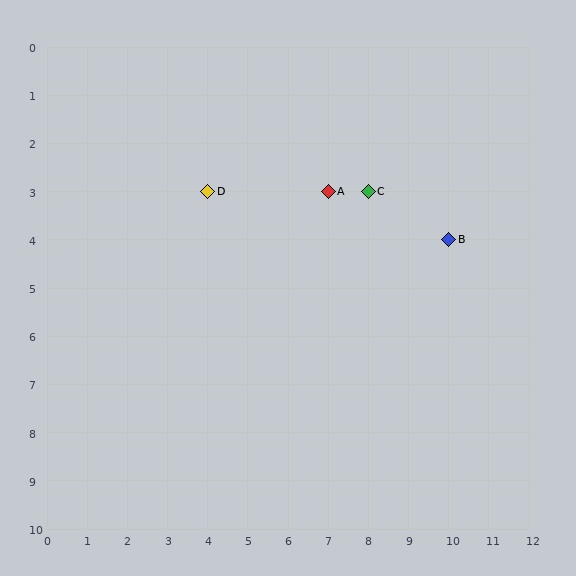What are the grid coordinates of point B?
Point B is at grid coordinates (10, 4).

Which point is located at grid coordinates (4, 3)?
Point D is at (4, 3).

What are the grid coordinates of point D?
Point D is at grid coordinates (4, 3).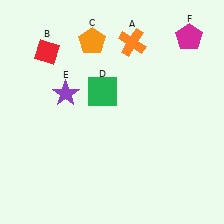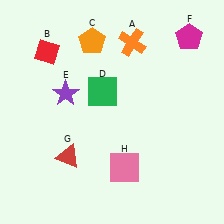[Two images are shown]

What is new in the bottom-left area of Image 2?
A red triangle (G) was added in the bottom-left area of Image 2.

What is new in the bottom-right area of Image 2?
A pink square (H) was added in the bottom-right area of Image 2.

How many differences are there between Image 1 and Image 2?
There are 2 differences between the two images.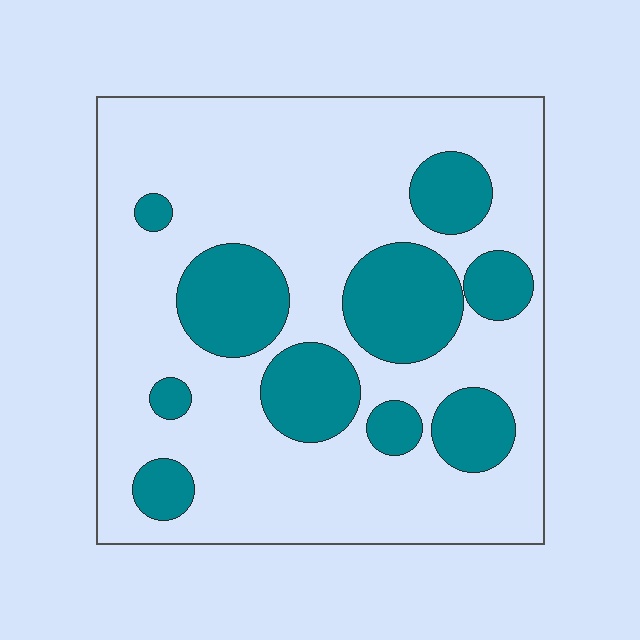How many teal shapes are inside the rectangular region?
10.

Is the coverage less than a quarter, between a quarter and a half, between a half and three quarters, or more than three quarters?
Between a quarter and a half.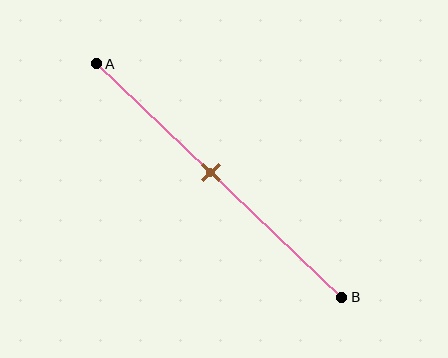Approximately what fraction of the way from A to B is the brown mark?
The brown mark is approximately 45% of the way from A to B.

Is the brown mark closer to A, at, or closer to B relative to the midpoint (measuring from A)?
The brown mark is closer to point A than the midpoint of segment AB.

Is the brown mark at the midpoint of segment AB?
No, the mark is at about 45% from A, not at the 50% midpoint.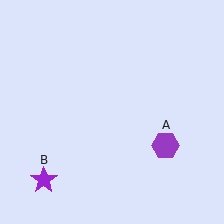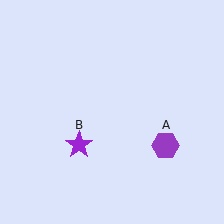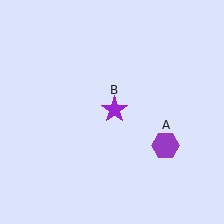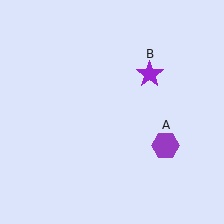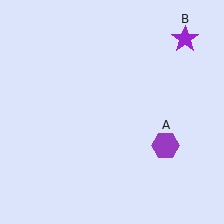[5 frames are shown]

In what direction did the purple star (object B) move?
The purple star (object B) moved up and to the right.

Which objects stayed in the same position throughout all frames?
Purple hexagon (object A) remained stationary.